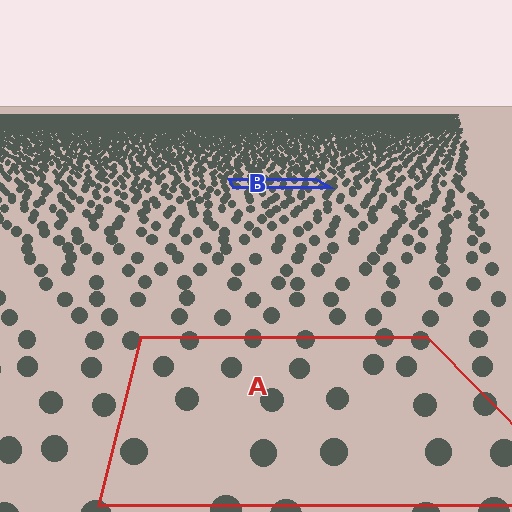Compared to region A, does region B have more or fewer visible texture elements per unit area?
Region B has more texture elements per unit area — they are packed more densely because it is farther away.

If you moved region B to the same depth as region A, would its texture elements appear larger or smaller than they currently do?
They would appear larger. At a closer depth, the same texture elements are projected at a bigger on-screen size.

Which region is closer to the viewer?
Region A is closer. The texture elements there are larger and more spread out.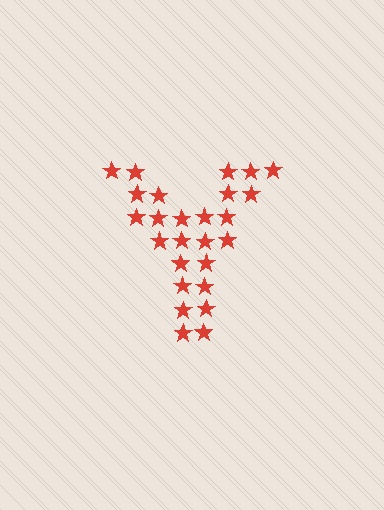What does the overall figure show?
The overall figure shows the letter Y.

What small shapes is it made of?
It is made of small stars.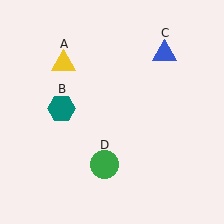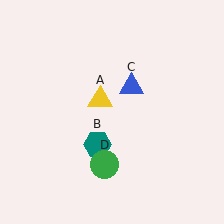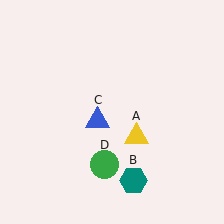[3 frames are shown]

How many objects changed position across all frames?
3 objects changed position: yellow triangle (object A), teal hexagon (object B), blue triangle (object C).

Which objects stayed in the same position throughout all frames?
Green circle (object D) remained stationary.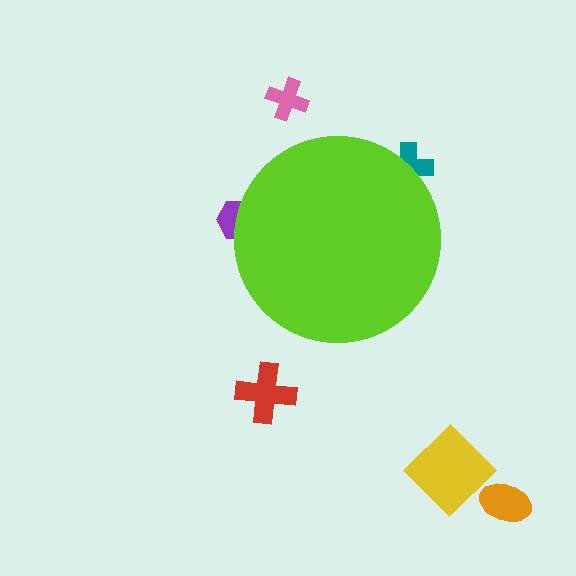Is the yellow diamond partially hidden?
No, the yellow diamond is fully visible.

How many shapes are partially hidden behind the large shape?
2 shapes are partially hidden.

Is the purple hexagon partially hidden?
Yes, the purple hexagon is partially hidden behind the lime circle.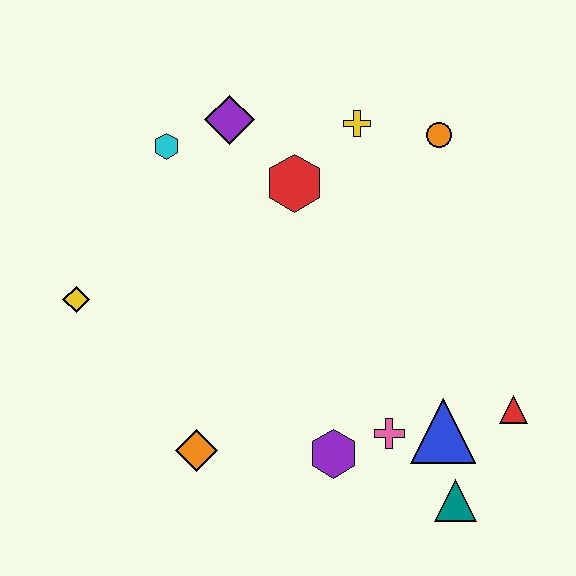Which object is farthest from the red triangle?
The yellow diamond is farthest from the red triangle.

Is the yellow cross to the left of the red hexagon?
No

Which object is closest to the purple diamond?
The cyan hexagon is closest to the purple diamond.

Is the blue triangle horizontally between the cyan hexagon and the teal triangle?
Yes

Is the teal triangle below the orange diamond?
Yes